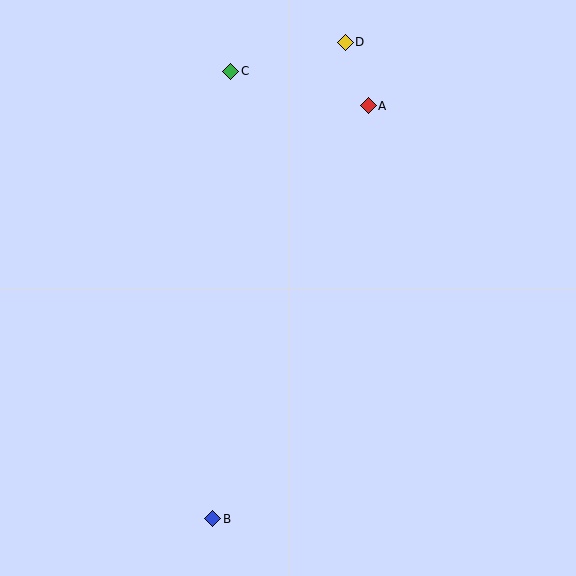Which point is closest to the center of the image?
Point A at (368, 106) is closest to the center.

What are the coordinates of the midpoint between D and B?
The midpoint between D and B is at (279, 281).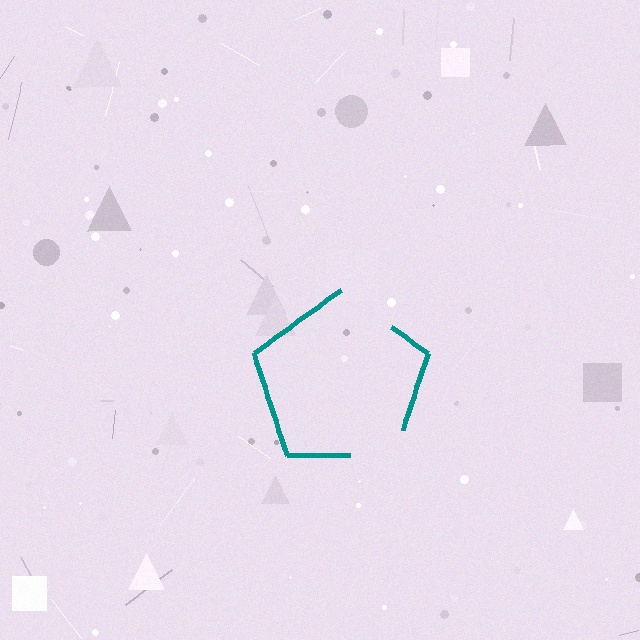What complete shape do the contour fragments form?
The contour fragments form a pentagon.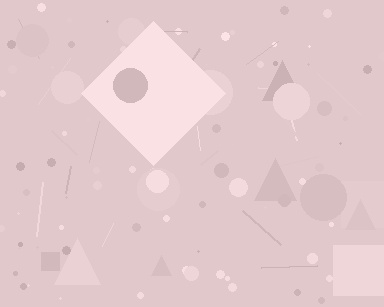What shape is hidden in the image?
A diamond is hidden in the image.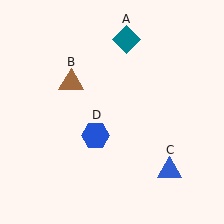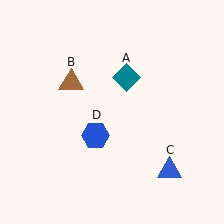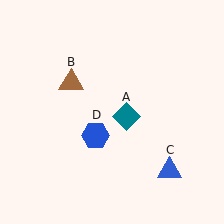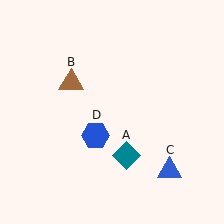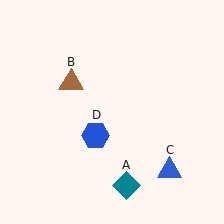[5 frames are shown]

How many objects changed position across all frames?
1 object changed position: teal diamond (object A).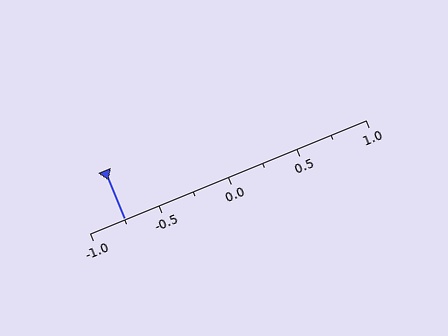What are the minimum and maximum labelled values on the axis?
The axis runs from -1.0 to 1.0.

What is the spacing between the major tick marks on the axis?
The major ticks are spaced 0.5 apart.